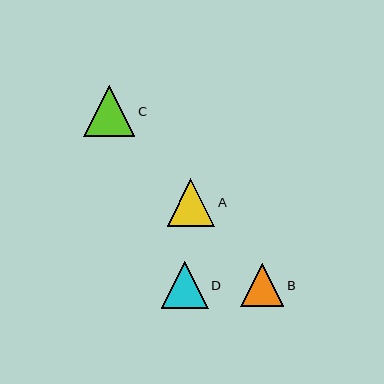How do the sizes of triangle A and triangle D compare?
Triangle A and triangle D are approximately the same size.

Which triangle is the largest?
Triangle C is the largest with a size of approximately 51 pixels.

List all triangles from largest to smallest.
From largest to smallest: C, A, D, B.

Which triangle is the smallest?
Triangle B is the smallest with a size of approximately 43 pixels.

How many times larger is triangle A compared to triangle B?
Triangle A is approximately 1.1 times the size of triangle B.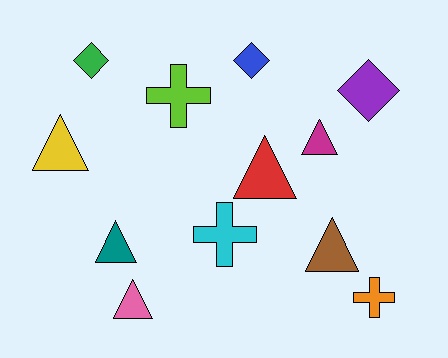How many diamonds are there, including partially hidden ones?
There are 3 diamonds.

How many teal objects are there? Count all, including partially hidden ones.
There is 1 teal object.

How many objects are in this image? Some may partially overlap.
There are 12 objects.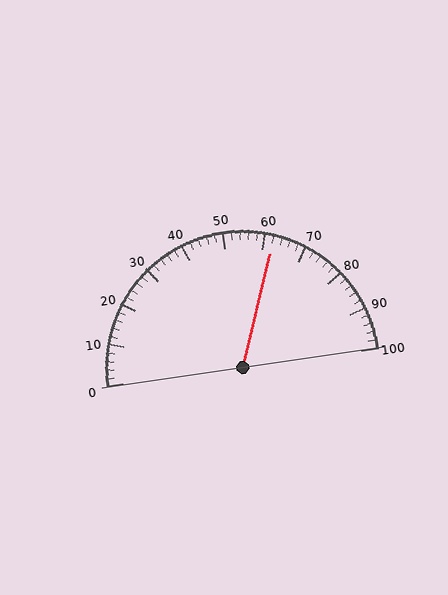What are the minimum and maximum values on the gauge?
The gauge ranges from 0 to 100.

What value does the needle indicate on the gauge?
The needle indicates approximately 62.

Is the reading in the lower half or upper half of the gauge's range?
The reading is in the upper half of the range (0 to 100).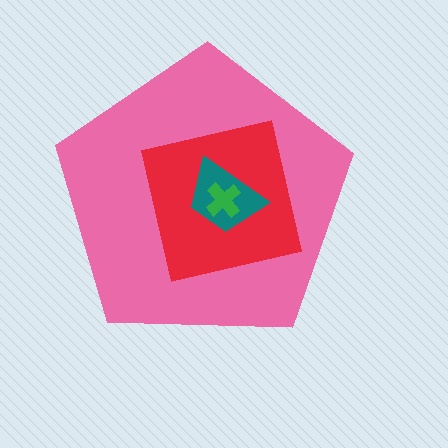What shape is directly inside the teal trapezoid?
The green cross.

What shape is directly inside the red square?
The teal trapezoid.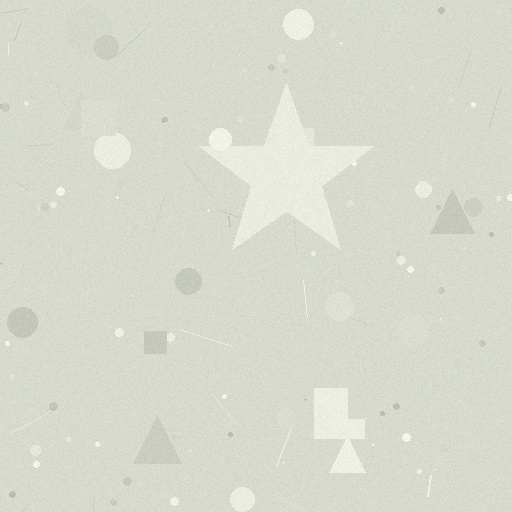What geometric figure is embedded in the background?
A star is embedded in the background.